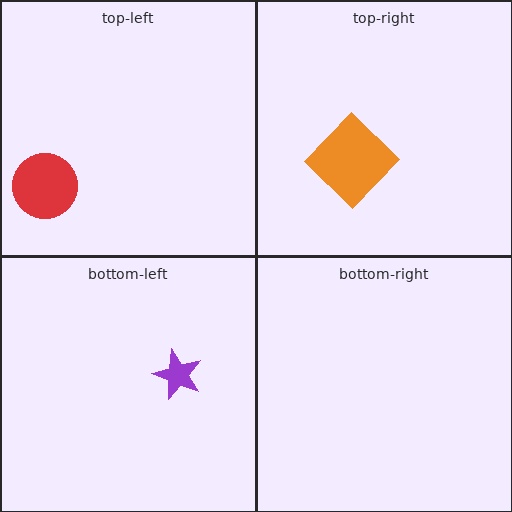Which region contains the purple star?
The bottom-left region.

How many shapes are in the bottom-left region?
1.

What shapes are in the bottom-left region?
The purple star.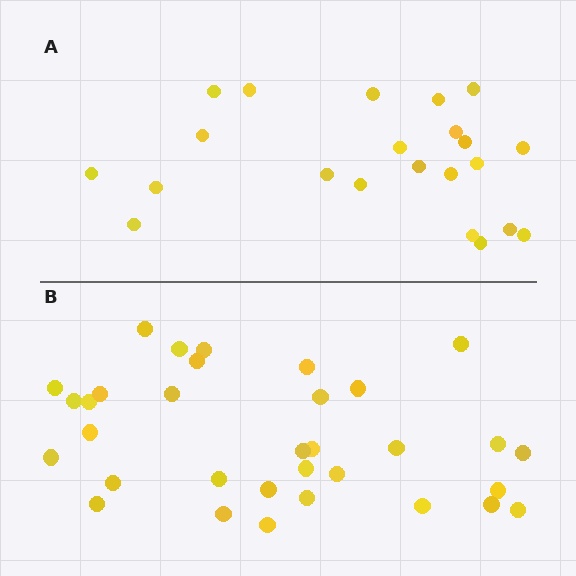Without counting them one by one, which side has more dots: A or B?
Region B (the bottom region) has more dots.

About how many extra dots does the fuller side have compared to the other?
Region B has roughly 12 or so more dots than region A.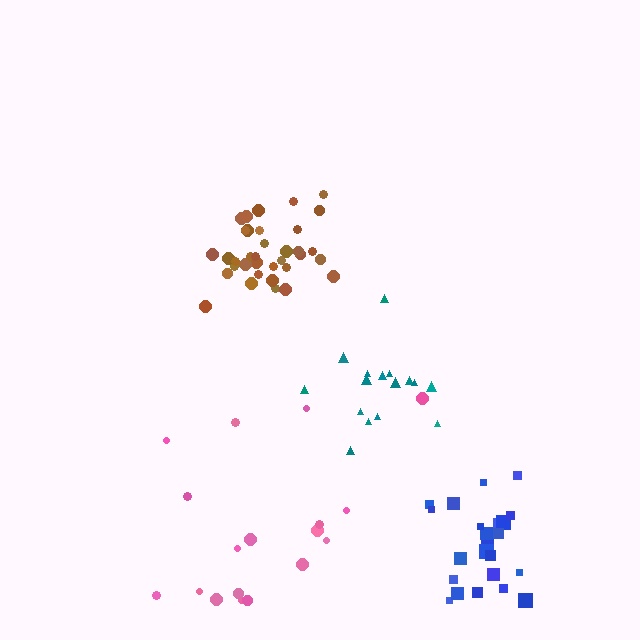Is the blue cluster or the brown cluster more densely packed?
Brown.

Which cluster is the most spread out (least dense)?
Pink.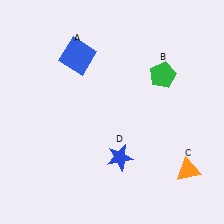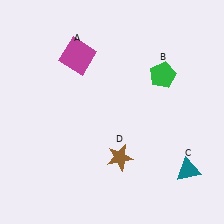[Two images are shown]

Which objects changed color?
A changed from blue to magenta. C changed from orange to teal. D changed from blue to brown.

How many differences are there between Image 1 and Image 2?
There are 3 differences between the two images.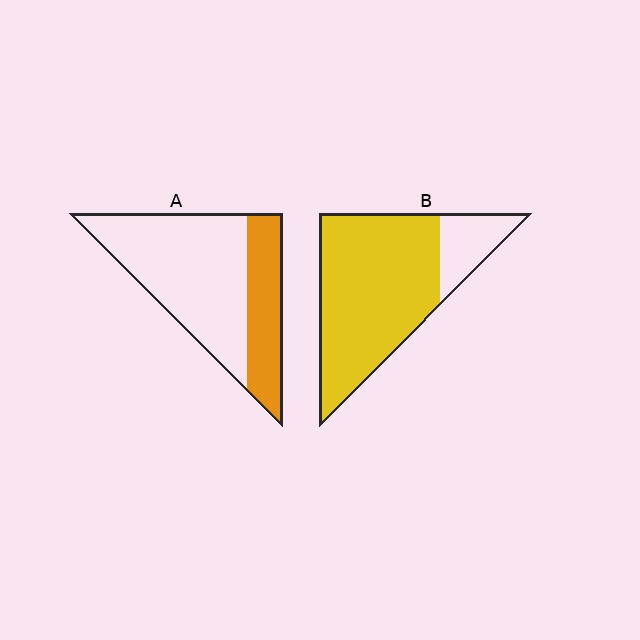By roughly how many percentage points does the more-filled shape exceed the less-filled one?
By roughly 50 percentage points (B over A).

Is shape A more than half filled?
No.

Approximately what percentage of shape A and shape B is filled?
A is approximately 30% and B is approximately 80%.